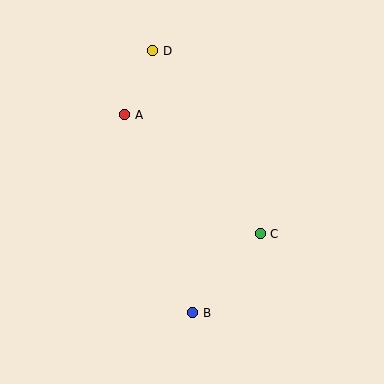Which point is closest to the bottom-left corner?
Point B is closest to the bottom-left corner.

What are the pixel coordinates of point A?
Point A is at (125, 115).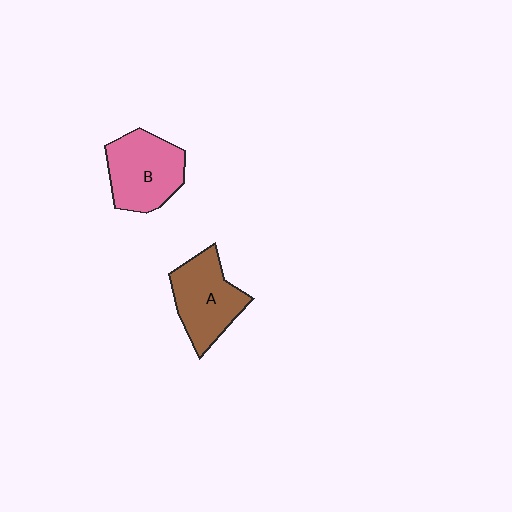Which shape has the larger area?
Shape B (pink).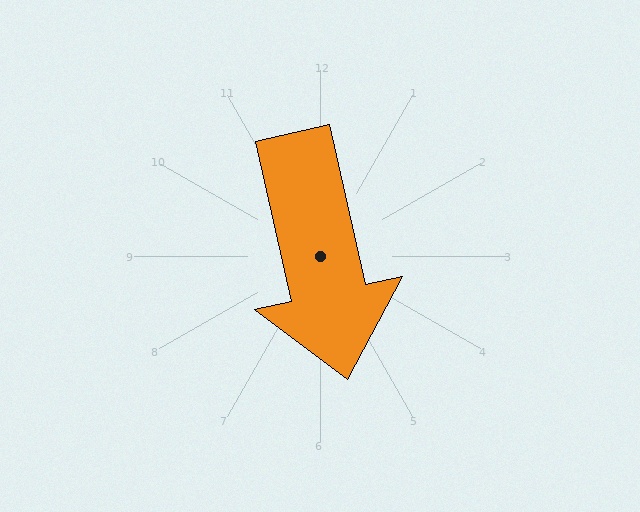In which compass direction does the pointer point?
South.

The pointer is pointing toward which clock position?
Roughly 6 o'clock.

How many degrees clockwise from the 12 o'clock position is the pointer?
Approximately 167 degrees.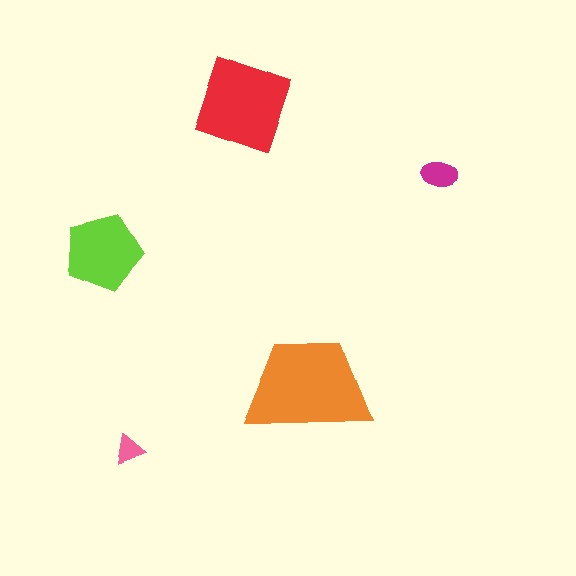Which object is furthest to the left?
The lime pentagon is leftmost.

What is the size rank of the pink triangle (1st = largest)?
5th.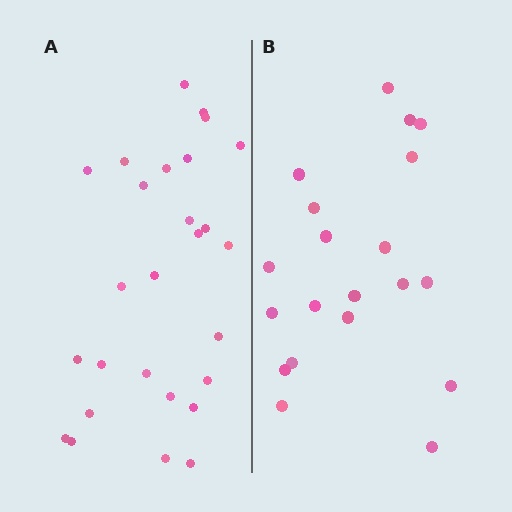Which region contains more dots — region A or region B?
Region A (the left region) has more dots.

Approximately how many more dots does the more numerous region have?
Region A has roughly 8 or so more dots than region B.